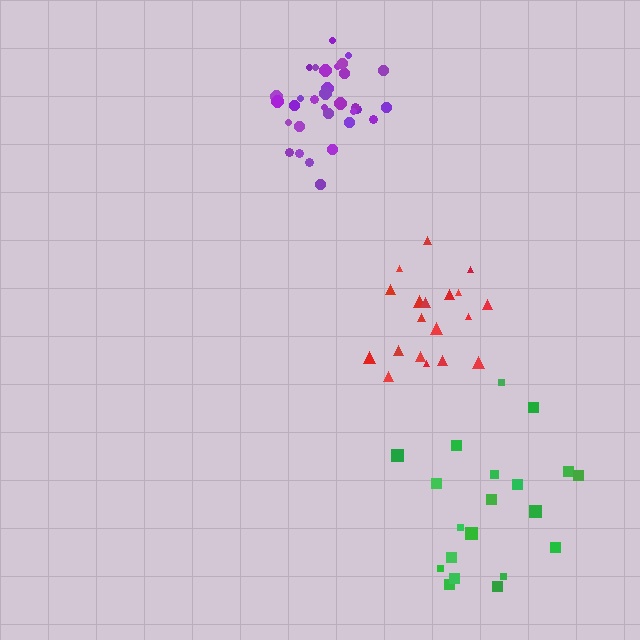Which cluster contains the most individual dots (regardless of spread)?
Purple (32).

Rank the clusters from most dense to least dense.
purple, red, green.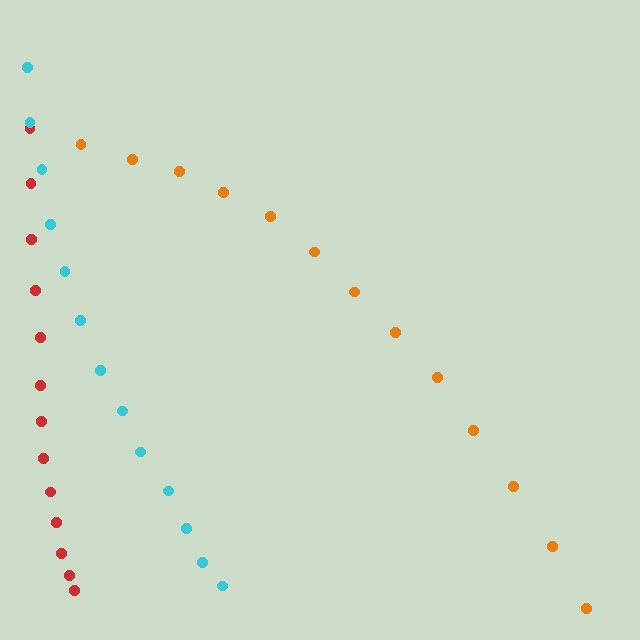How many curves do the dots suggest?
There are 3 distinct paths.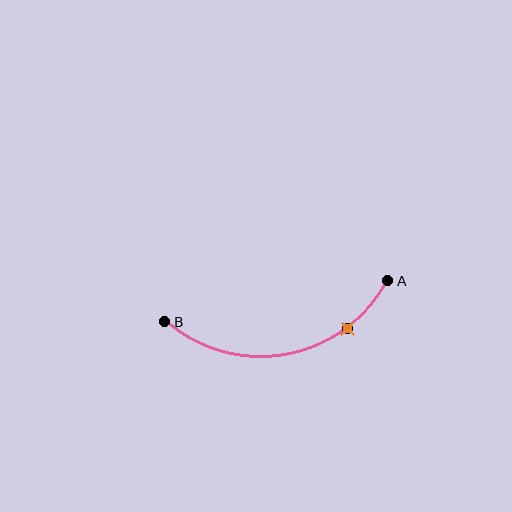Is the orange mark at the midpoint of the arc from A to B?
No. The orange mark lies on the arc but is closer to endpoint A. The arc midpoint would be at the point on the curve equidistant along the arc from both A and B.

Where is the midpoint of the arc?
The arc midpoint is the point on the curve farthest from the straight line joining A and B. It sits below that line.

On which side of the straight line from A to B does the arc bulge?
The arc bulges below the straight line connecting A and B.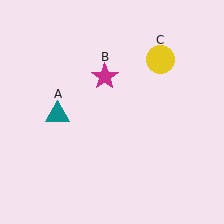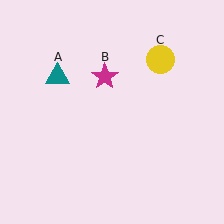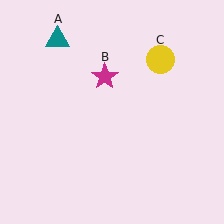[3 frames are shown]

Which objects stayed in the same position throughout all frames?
Magenta star (object B) and yellow circle (object C) remained stationary.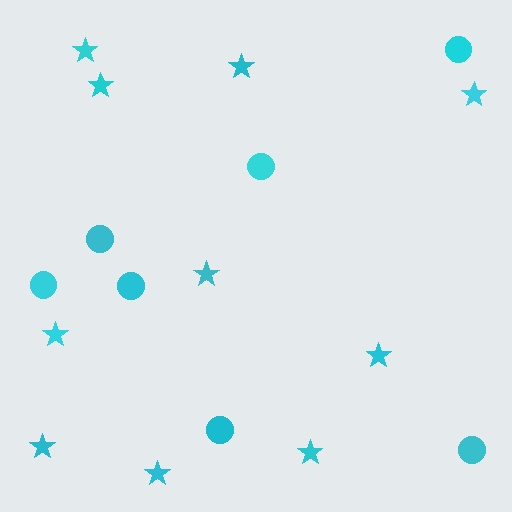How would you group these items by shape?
There are 2 groups: one group of circles (7) and one group of stars (10).